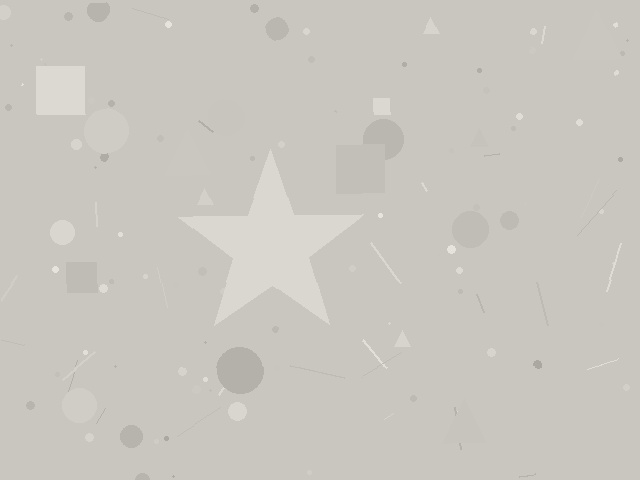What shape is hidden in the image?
A star is hidden in the image.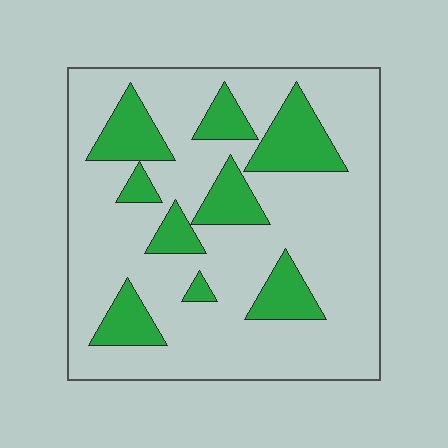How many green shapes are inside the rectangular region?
9.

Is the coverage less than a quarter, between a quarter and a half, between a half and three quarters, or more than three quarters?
Less than a quarter.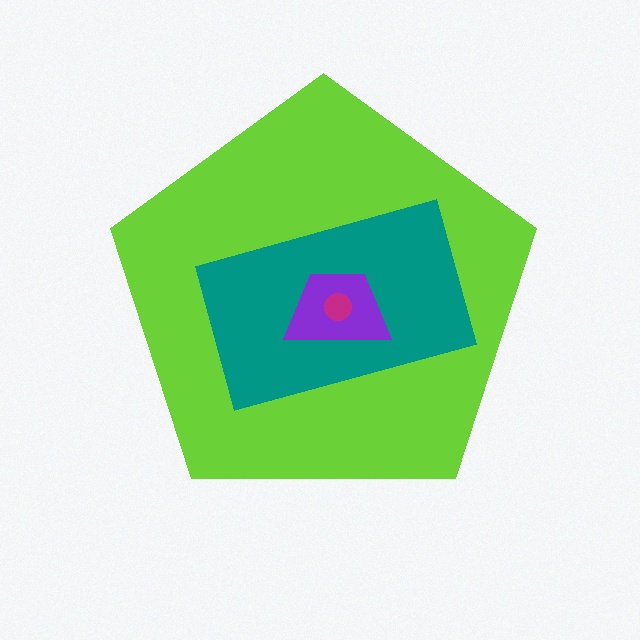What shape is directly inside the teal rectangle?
The purple trapezoid.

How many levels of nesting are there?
4.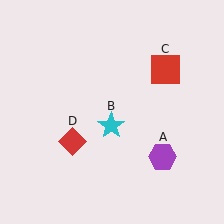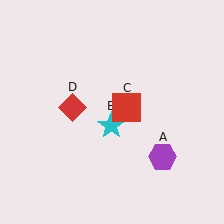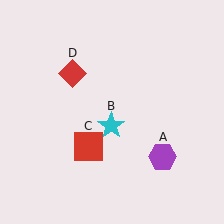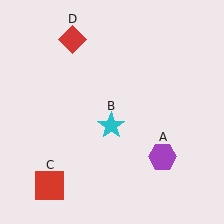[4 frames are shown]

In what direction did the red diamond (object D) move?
The red diamond (object D) moved up.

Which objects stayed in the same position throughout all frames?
Purple hexagon (object A) and cyan star (object B) remained stationary.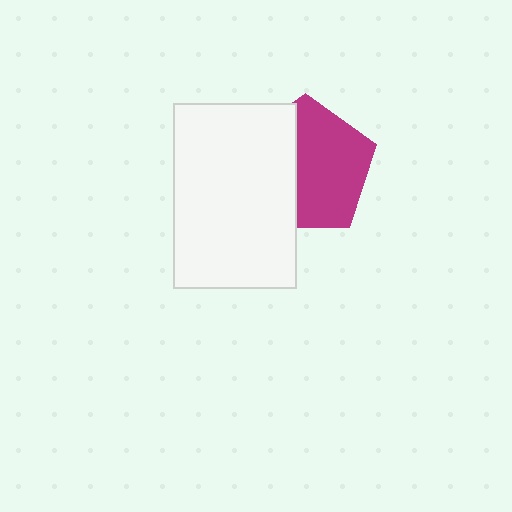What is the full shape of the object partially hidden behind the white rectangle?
The partially hidden object is a magenta pentagon.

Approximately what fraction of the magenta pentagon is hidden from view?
Roughly 42% of the magenta pentagon is hidden behind the white rectangle.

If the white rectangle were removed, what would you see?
You would see the complete magenta pentagon.